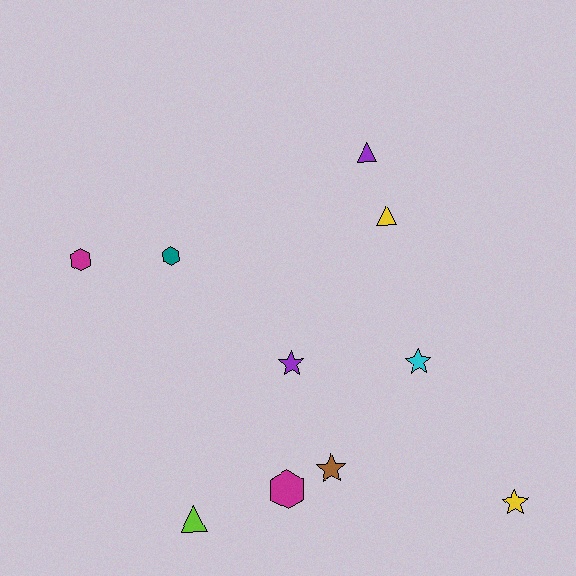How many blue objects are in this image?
There are no blue objects.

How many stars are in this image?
There are 4 stars.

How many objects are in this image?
There are 10 objects.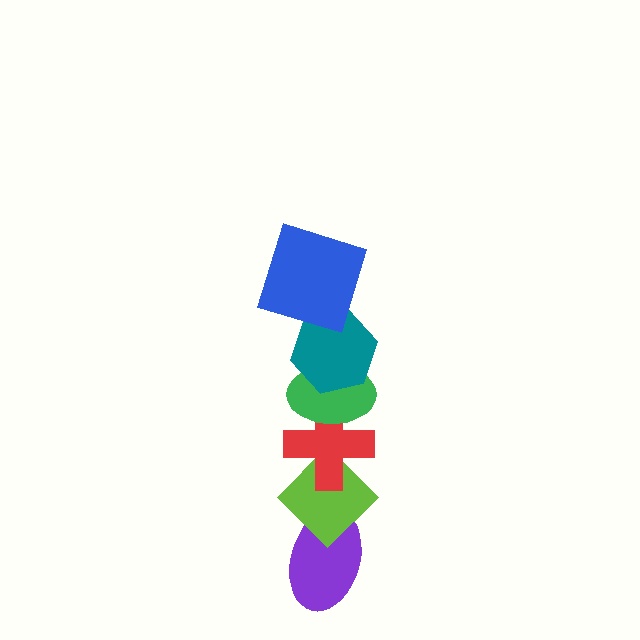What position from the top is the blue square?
The blue square is 1st from the top.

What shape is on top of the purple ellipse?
The lime diamond is on top of the purple ellipse.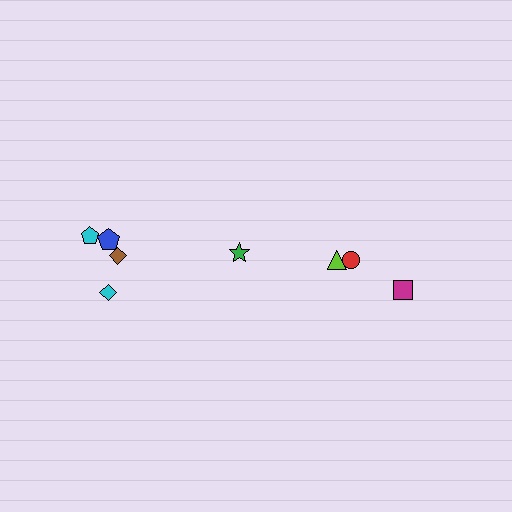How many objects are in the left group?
There are 5 objects.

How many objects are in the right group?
There are 3 objects.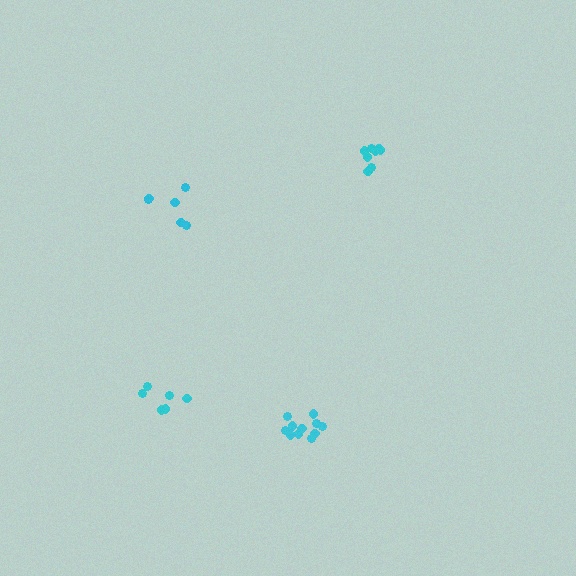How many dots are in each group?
Group 1: 8 dots, Group 2: 6 dots, Group 3: 6 dots, Group 4: 11 dots (31 total).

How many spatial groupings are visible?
There are 4 spatial groupings.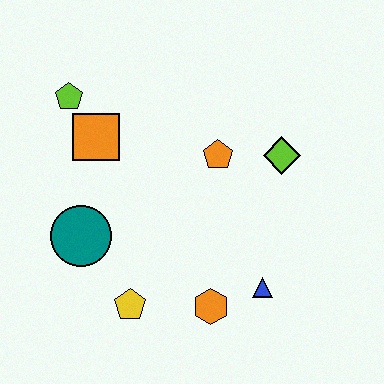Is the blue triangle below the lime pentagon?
Yes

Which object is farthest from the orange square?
The blue triangle is farthest from the orange square.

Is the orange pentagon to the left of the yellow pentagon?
No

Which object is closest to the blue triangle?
The orange hexagon is closest to the blue triangle.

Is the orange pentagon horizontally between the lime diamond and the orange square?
Yes